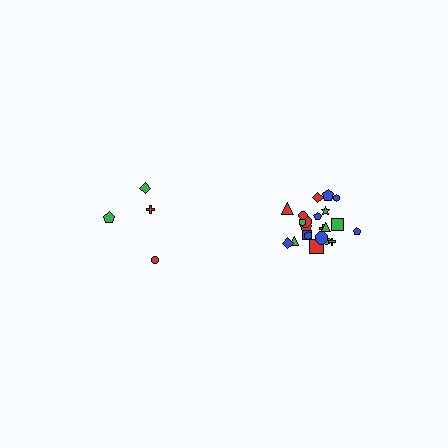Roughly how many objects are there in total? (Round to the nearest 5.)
Roughly 25 objects in total.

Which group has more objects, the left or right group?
The right group.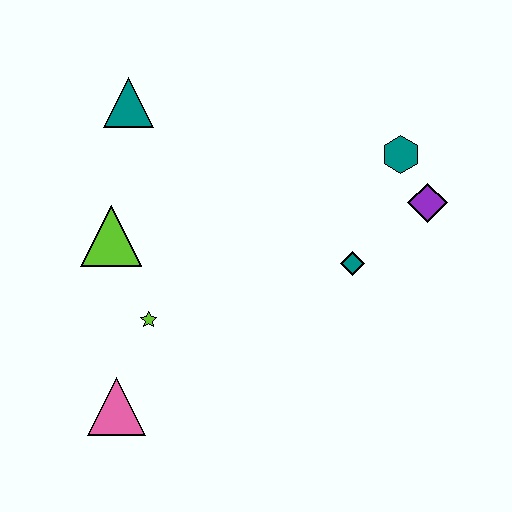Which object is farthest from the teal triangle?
The purple diamond is farthest from the teal triangle.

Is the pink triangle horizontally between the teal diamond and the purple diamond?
No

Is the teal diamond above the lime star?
Yes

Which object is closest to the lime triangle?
The lime star is closest to the lime triangle.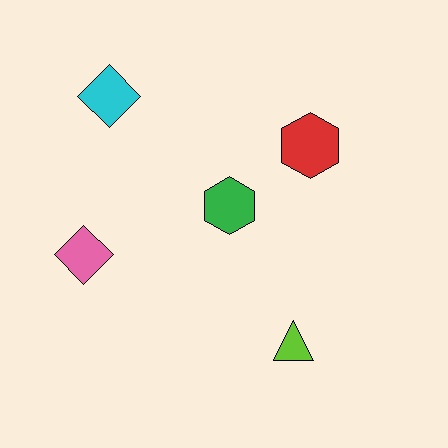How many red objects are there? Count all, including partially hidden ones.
There is 1 red object.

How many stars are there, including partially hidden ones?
There are no stars.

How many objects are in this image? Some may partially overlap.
There are 5 objects.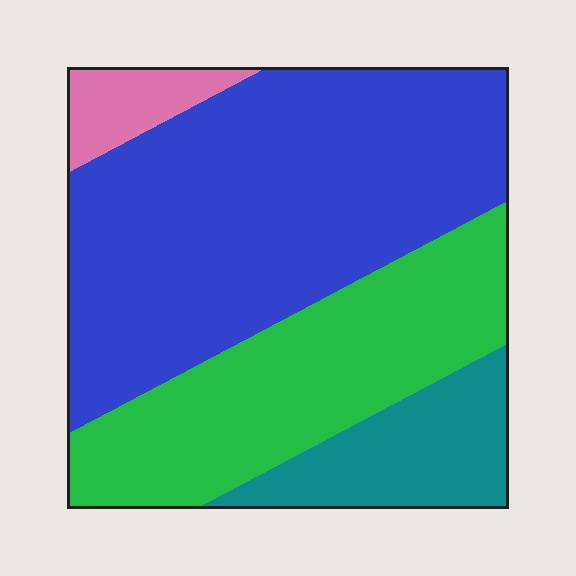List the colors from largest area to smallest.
From largest to smallest: blue, green, teal, pink.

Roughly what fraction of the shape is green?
Green takes up between a sixth and a third of the shape.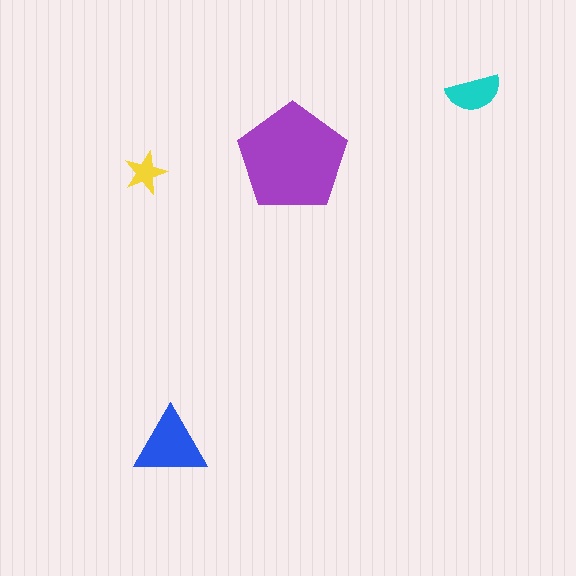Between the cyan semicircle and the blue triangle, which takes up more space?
The blue triangle.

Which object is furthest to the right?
The cyan semicircle is rightmost.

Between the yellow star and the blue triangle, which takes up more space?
The blue triangle.